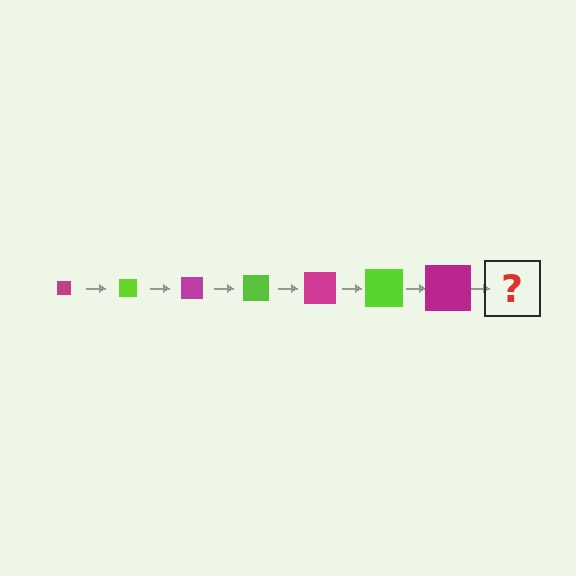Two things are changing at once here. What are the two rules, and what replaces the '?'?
The two rules are that the square grows larger each step and the color cycles through magenta and lime. The '?' should be a lime square, larger than the previous one.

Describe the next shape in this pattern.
It should be a lime square, larger than the previous one.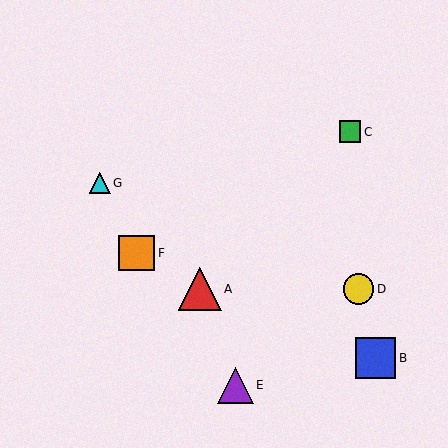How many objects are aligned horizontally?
2 objects (A, D) are aligned horizontally.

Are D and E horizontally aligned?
No, D is at y≈289 and E is at y≈385.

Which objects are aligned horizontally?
Objects A, D are aligned horizontally.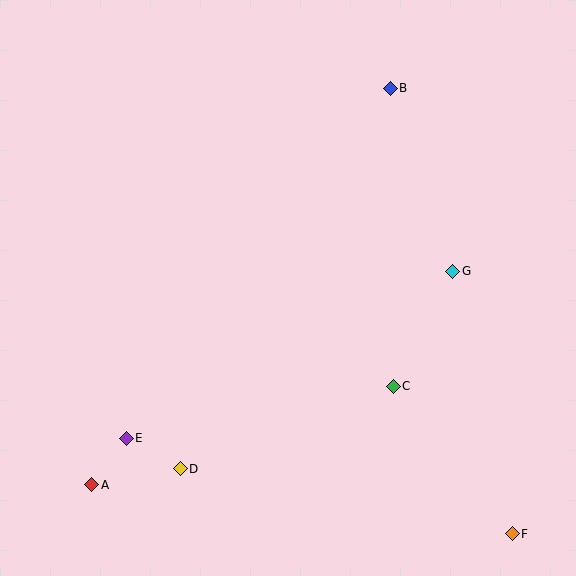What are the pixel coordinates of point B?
Point B is at (390, 88).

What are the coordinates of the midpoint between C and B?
The midpoint between C and B is at (392, 237).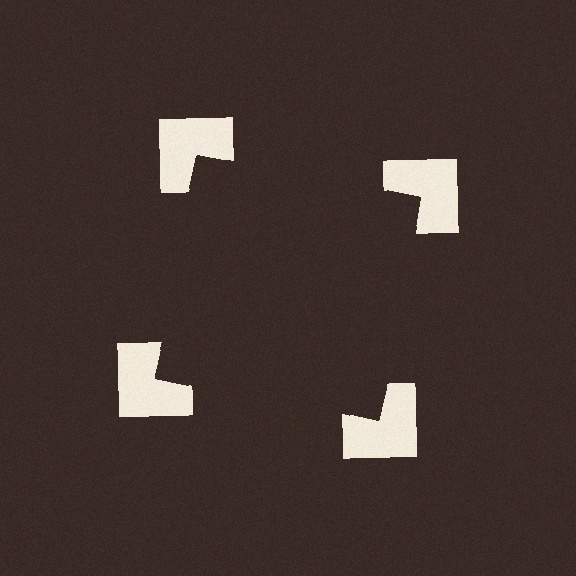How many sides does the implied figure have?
4 sides.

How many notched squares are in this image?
There are 4 — one at each vertex of the illusory square.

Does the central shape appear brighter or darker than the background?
It typically appears slightly darker than the background, even though no actual brightness change is drawn.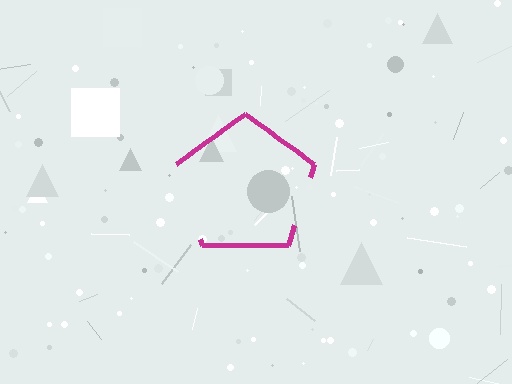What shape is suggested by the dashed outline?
The dashed outline suggests a pentagon.